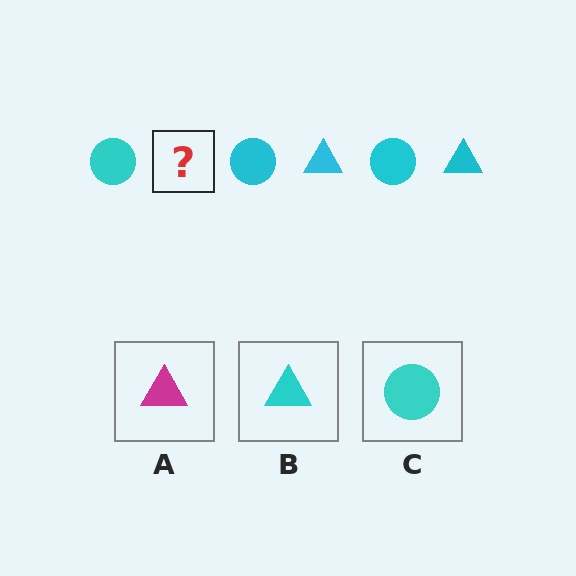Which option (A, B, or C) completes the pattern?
B.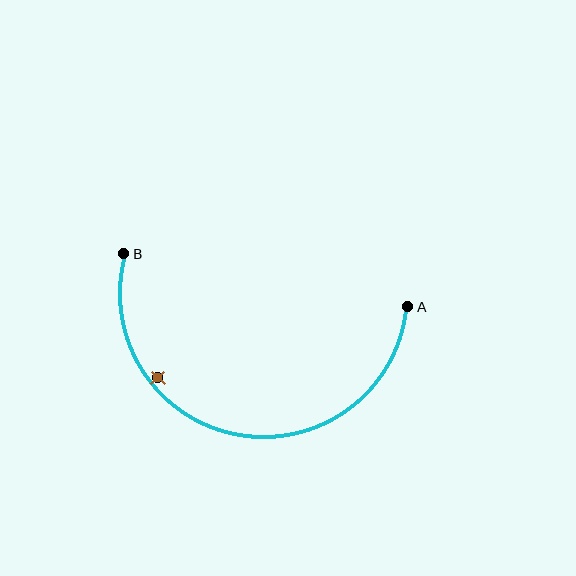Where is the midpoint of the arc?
The arc midpoint is the point on the curve farthest from the straight line joining A and B. It sits below that line.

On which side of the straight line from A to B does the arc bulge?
The arc bulges below the straight line connecting A and B.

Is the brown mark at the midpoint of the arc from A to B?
No — the brown mark does not lie on the arc at all. It sits slightly inside the curve.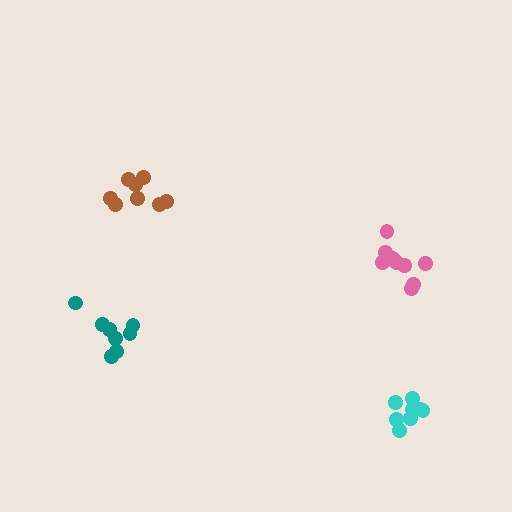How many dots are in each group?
Group 1: 8 dots, Group 2: 10 dots, Group 3: 8 dots, Group 4: 8 dots (34 total).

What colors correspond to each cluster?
The clusters are colored: teal, pink, brown, cyan.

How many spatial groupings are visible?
There are 4 spatial groupings.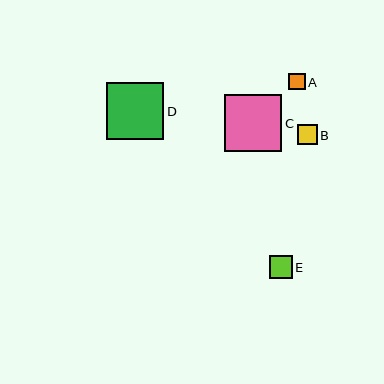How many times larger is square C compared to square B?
Square C is approximately 2.9 times the size of square B.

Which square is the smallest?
Square A is the smallest with a size of approximately 17 pixels.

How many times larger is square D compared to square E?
Square D is approximately 2.5 times the size of square E.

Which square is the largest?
Square C is the largest with a size of approximately 58 pixels.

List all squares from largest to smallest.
From largest to smallest: C, D, E, B, A.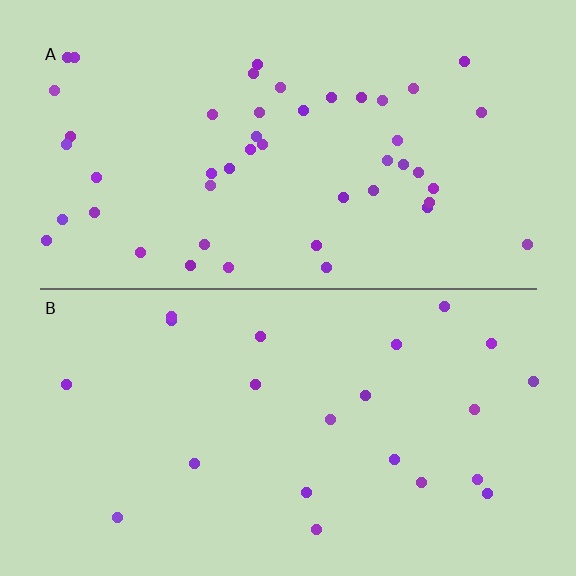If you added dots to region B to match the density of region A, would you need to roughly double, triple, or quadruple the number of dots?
Approximately double.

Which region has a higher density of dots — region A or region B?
A (the top).